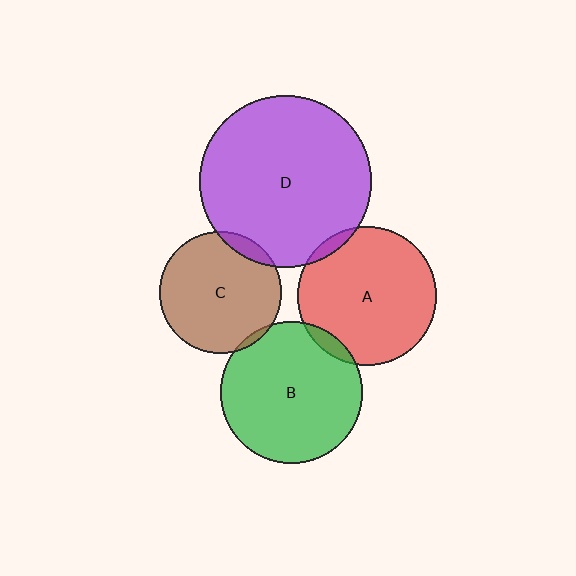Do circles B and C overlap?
Yes.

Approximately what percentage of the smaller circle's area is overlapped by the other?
Approximately 5%.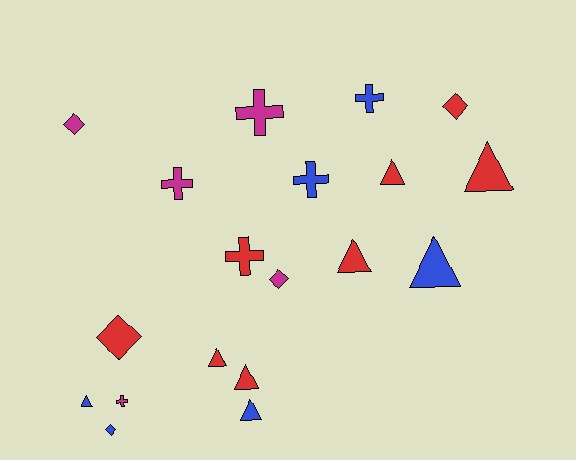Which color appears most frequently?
Red, with 8 objects.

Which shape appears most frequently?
Triangle, with 8 objects.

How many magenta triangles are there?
There are no magenta triangles.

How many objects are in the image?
There are 19 objects.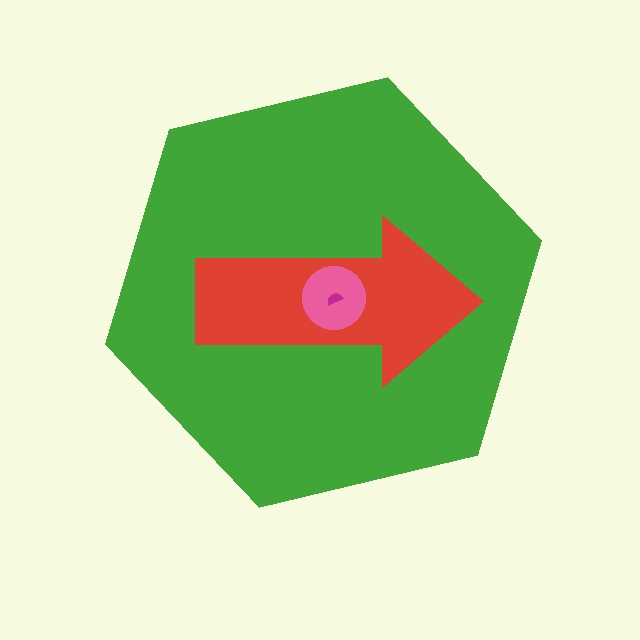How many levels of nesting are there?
4.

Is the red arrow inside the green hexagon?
Yes.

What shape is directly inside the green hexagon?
The red arrow.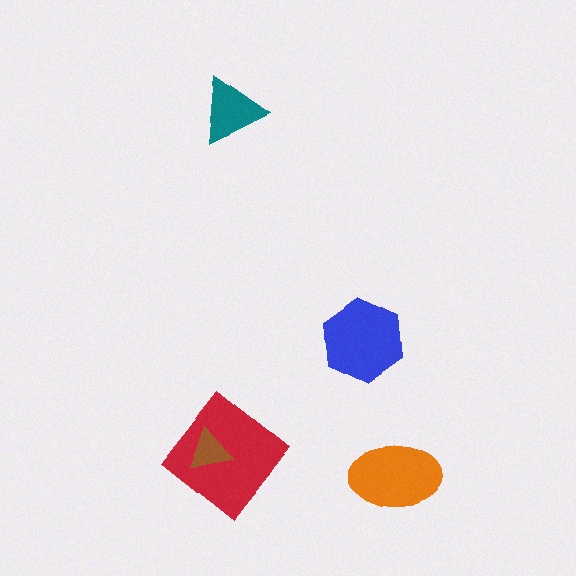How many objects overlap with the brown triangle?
1 object overlaps with the brown triangle.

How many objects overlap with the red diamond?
1 object overlaps with the red diamond.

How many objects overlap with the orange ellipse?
0 objects overlap with the orange ellipse.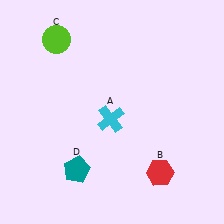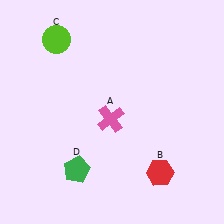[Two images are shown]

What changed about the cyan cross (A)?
In Image 1, A is cyan. In Image 2, it changed to pink.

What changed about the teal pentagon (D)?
In Image 1, D is teal. In Image 2, it changed to green.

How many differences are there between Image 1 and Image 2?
There are 2 differences between the two images.